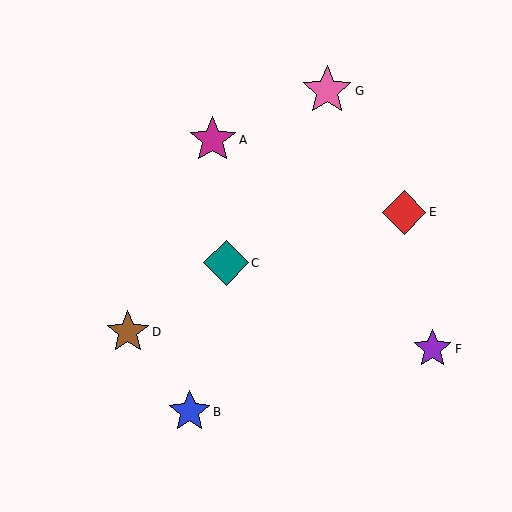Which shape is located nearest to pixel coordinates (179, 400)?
The blue star (labeled B) at (190, 412) is nearest to that location.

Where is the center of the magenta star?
The center of the magenta star is at (213, 140).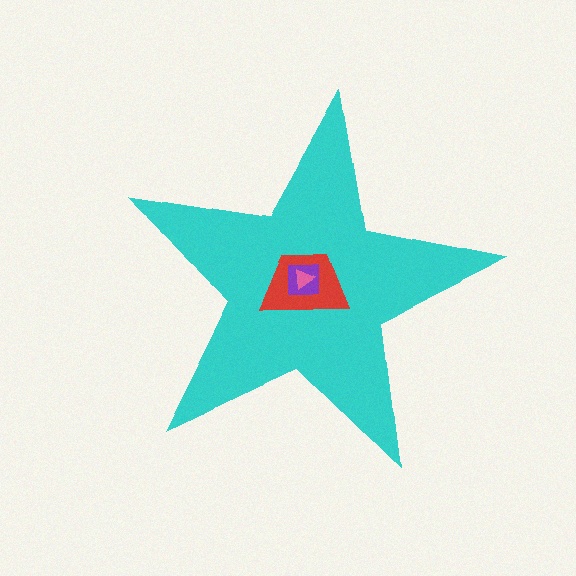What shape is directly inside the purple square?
The pink triangle.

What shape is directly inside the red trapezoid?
The purple square.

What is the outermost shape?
The cyan star.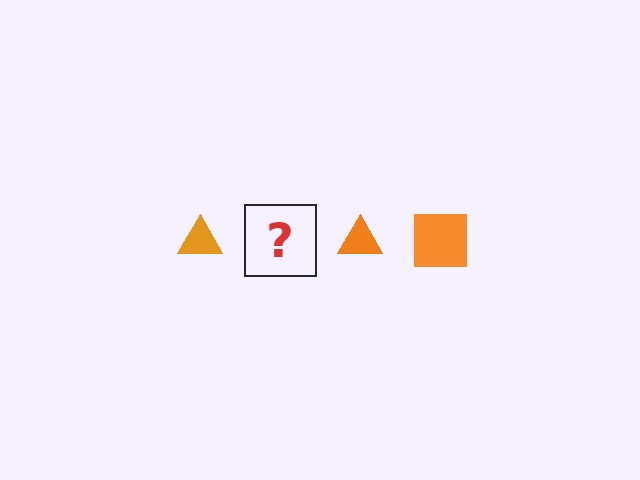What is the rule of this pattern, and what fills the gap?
The rule is that the pattern cycles through triangle, square shapes in orange. The gap should be filled with an orange square.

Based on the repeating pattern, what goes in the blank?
The blank should be an orange square.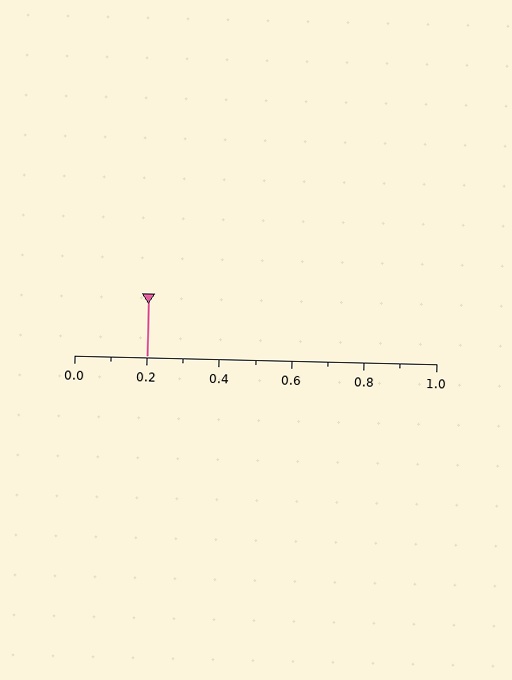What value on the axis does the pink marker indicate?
The marker indicates approximately 0.2.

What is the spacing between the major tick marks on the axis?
The major ticks are spaced 0.2 apart.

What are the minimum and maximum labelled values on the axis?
The axis runs from 0.0 to 1.0.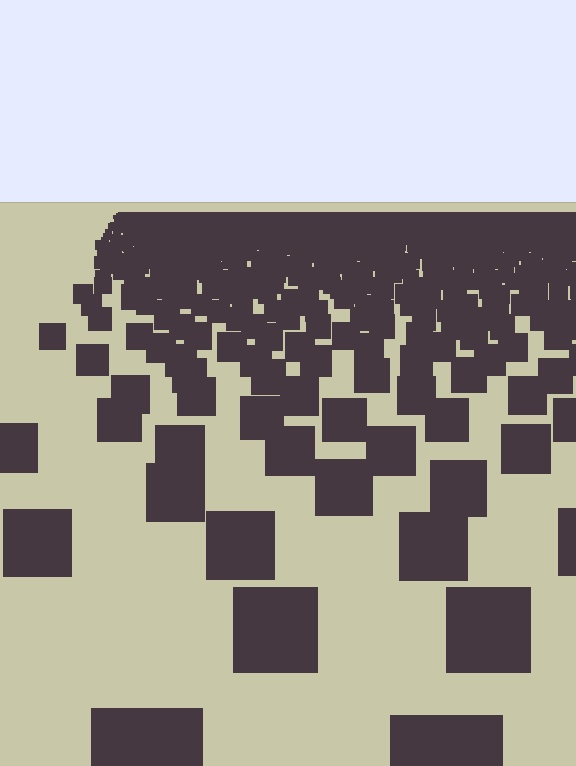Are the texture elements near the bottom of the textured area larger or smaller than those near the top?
Larger. Near the bottom, elements are closer to the viewer and appear at a bigger on-screen size.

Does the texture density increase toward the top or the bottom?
Density increases toward the top.